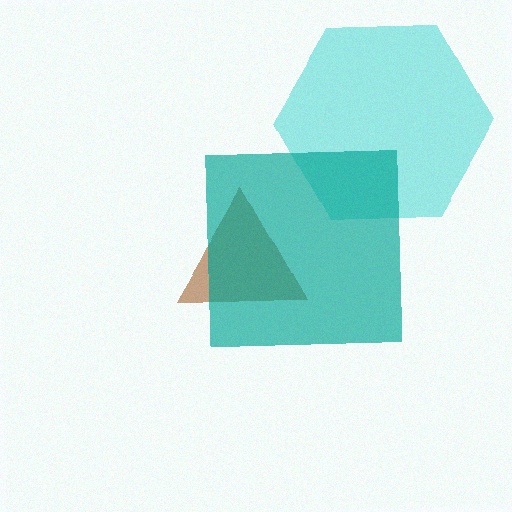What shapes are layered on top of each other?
The layered shapes are: a cyan hexagon, a brown triangle, a teal square.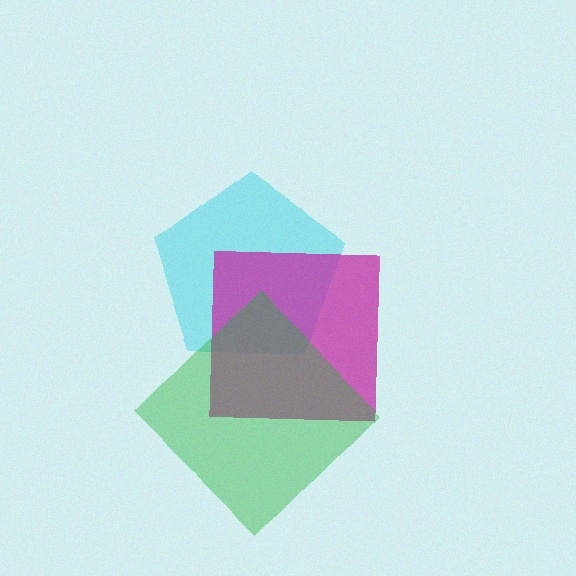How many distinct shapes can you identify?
There are 3 distinct shapes: a cyan pentagon, a magenta square, a green diamond.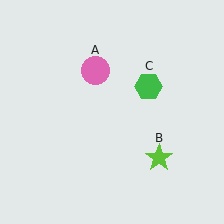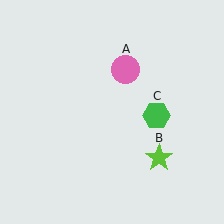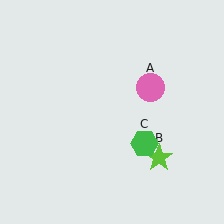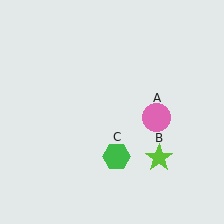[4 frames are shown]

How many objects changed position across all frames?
2 objects changed position: pink circle (object A), green hexagon (object C).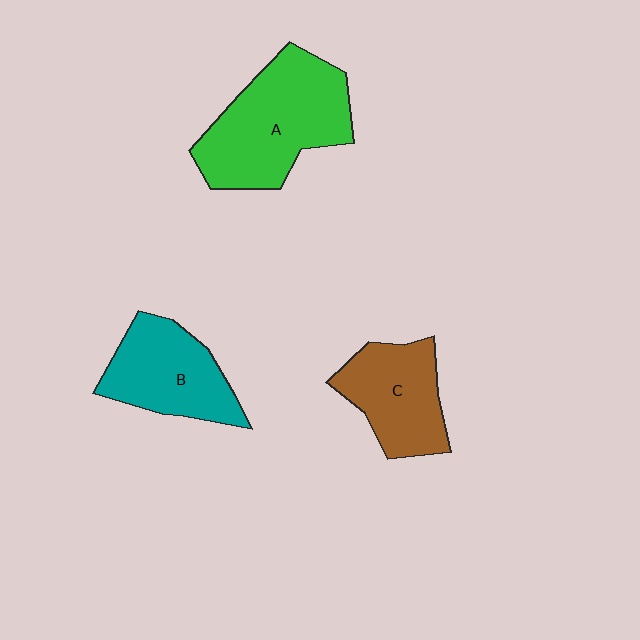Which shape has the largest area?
Shape A (green).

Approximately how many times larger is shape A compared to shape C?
Approximately 1.5 times.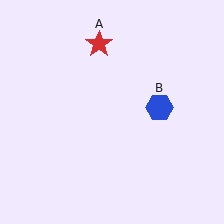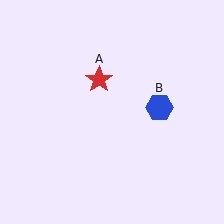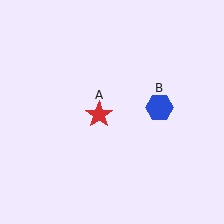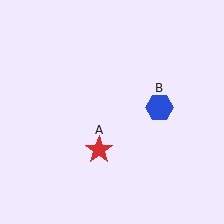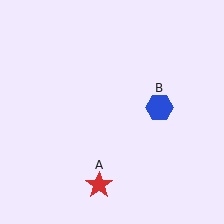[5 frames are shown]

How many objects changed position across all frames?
1 object changed position: red star (object A).